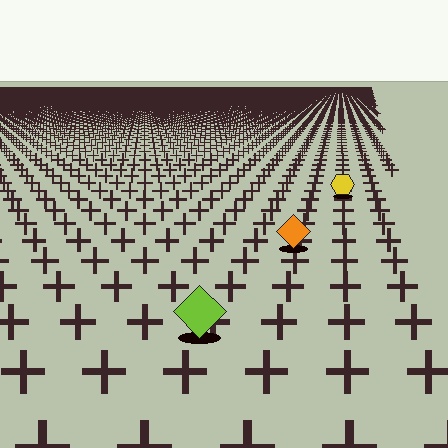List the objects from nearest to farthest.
From nearest to farthest: the lime diamond, the orange diamond, the yellow hexagon.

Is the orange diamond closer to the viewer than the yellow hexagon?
Yes. The orange diamond is closer — you can tell from the texture gradient: the ground texture is coarser near it.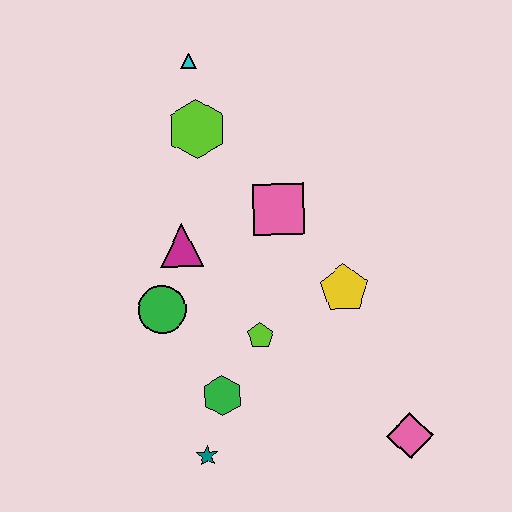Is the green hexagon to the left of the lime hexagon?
No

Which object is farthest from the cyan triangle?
The pink diamond is farthest from the cyan triangle.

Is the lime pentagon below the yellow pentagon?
Yes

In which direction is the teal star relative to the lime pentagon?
The teal star is below the lime pentagon.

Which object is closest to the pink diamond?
The yellow pentagon is closest to the pink diamond.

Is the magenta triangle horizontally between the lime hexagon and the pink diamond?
No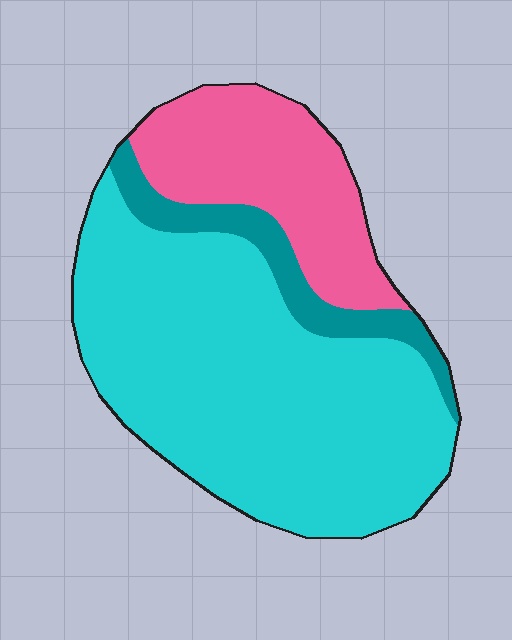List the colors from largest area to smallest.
From largest to smallest: cyan, pink, teal.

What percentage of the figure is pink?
Pink takes up about one quarter (1/4) of the figure.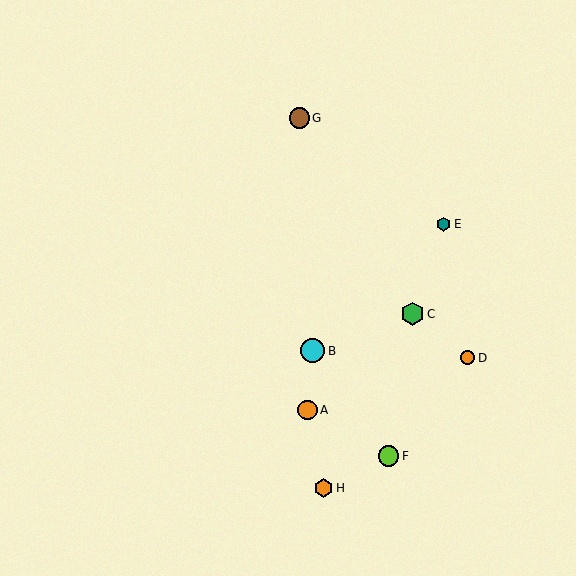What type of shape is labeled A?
Shape A is an orange circle.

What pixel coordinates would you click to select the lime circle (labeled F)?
Click at (389, 456) to select the lime circle F.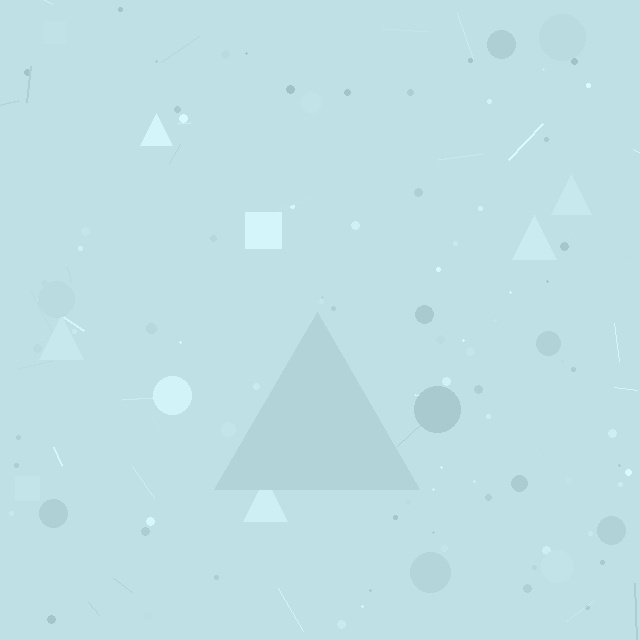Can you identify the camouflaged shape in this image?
The camouflaged shape is a triangle.